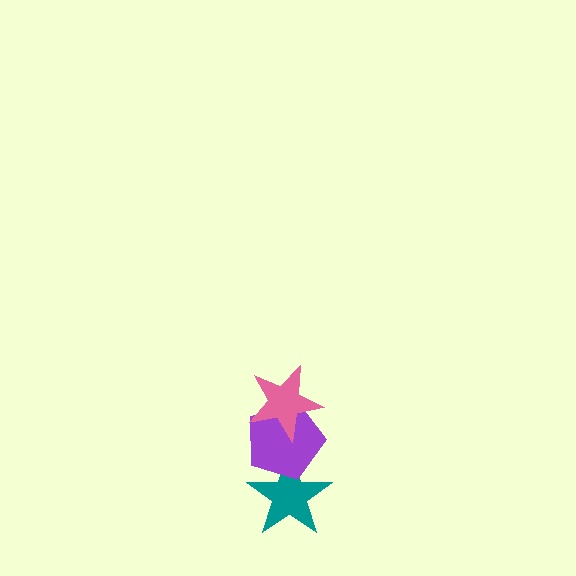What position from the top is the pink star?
The pink star is 1st from the top.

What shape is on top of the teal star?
The purple pentagon is on top of the teal star.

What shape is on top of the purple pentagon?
The pink star is on top of the purple pentagon.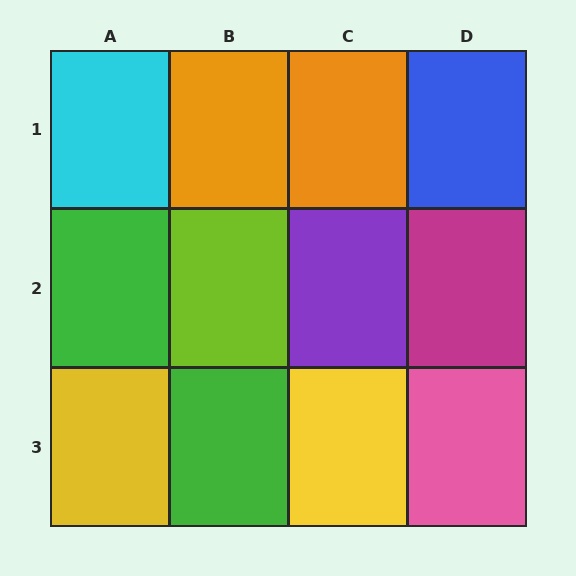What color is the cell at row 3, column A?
Yellow.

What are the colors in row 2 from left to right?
Green, lime, purple, magenta.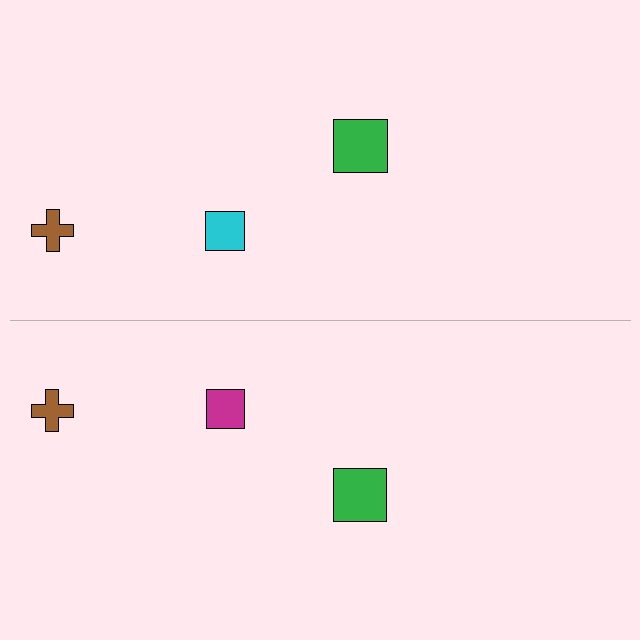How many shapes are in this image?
There are 6 shapes in this image.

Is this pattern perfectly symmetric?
No, the pattern is not perfectly symmetric. The magenta square on the bottom side breaks the symmetry — its mirror counterpart is cyan.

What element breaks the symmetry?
The magenta square on the bottom side breaks the symmetry — its mirror counterpart is cyan.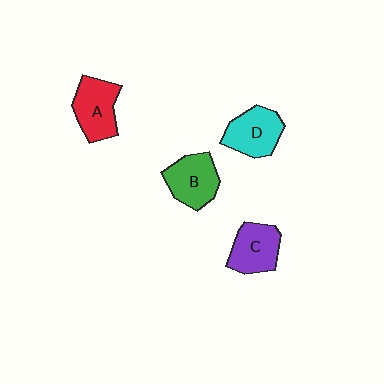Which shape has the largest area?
Shape A (red).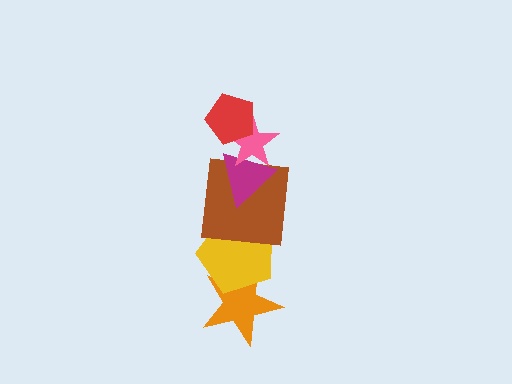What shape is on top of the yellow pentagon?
The brown square is on top of the yellow pentagon.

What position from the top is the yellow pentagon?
The yellow pentagon is 5th from the top.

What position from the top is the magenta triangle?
The magenta triangle is 3rd from the top.